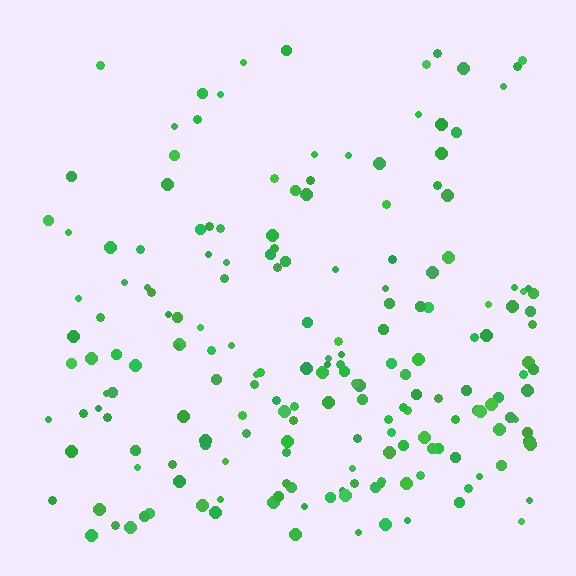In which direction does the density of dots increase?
From top to bottom, with the bottom side densest.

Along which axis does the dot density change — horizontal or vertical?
Vertical.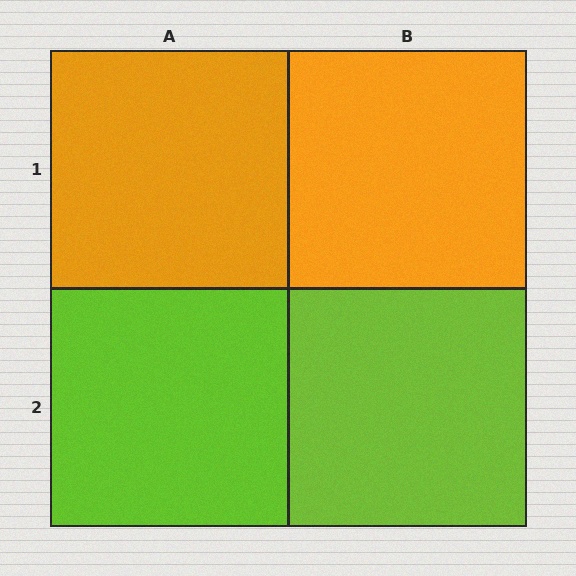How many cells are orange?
2 cells are orange.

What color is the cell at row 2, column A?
Lime.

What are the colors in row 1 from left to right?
Orange, orange.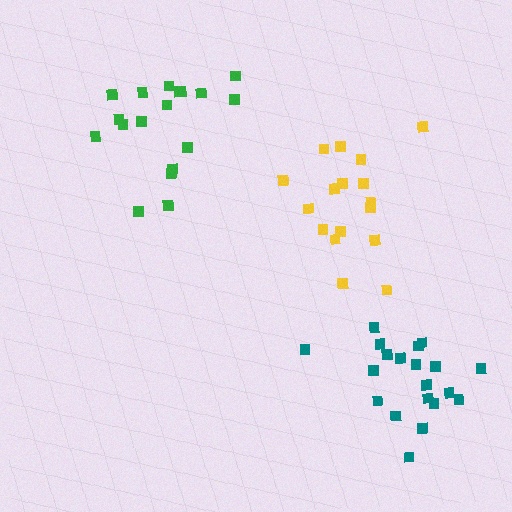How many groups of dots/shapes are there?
There are 3 groups.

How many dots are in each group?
Group 1: 18 dots, Group 2: 18 dots, Group 3: 20 dots (56 total).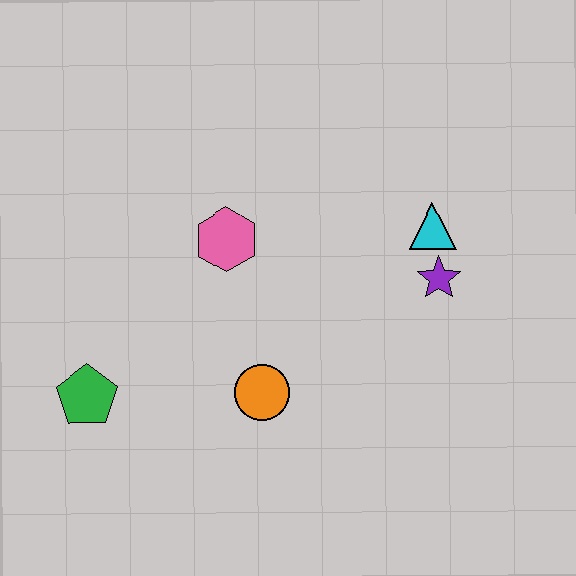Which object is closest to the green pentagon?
The orange circle is closest to the green pentagon.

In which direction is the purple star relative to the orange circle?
The purple star is to the right of the orange circle.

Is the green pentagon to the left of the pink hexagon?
Yes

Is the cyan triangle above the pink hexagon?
Yes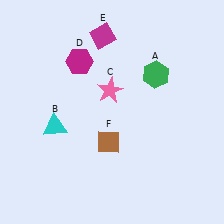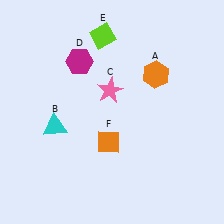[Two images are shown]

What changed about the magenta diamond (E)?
In Image 1, E is magenta. In Image 2, it changed to lime.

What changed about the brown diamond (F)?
In Image 1, F is brown. In Image 2, it changed to orange.